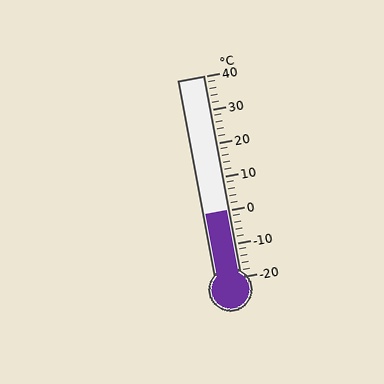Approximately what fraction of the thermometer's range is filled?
The thermometer is filled to approximately 35% of its range.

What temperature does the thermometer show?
The thermometer shows approximately 0°C.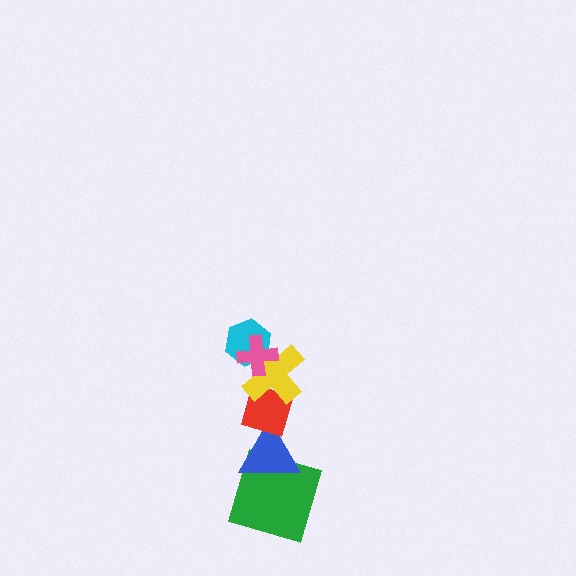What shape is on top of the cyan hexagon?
The pink cross is on top of the cyan hexagon.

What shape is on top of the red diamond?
The yellow cross is on top of the red diamond.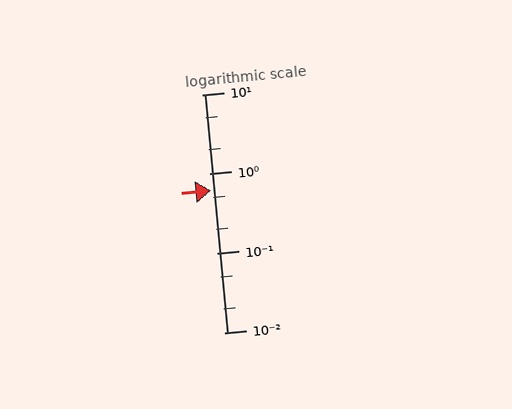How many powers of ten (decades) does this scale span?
The scale spans 3 decades, from 0.01 to 10.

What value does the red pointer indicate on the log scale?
The pointer indicates approximately 0.62.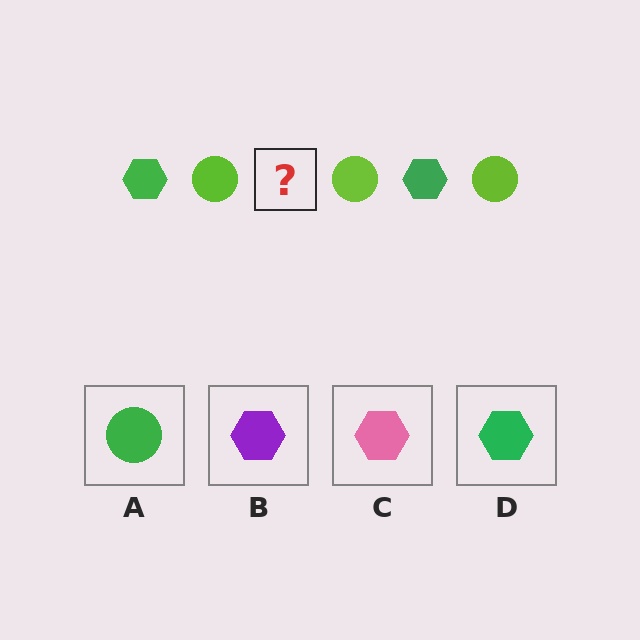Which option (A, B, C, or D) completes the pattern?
D.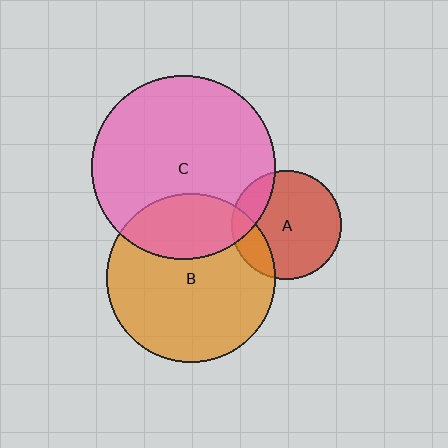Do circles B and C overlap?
Yes.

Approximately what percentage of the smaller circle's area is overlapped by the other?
Approximately 30%.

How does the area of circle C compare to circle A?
Approximately 2.8 times.